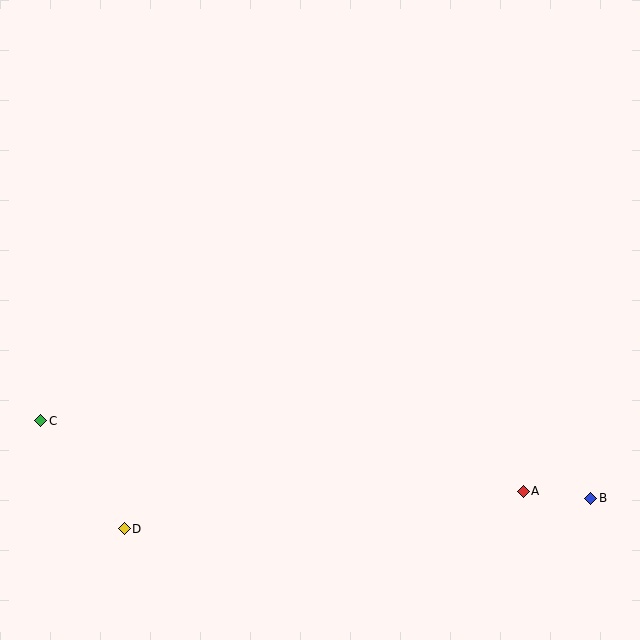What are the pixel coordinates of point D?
Point D is at (124, 529).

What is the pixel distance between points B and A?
The distance between B and A is 68 pixels.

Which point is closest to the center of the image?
Point A at (523, 491) is closest to the center.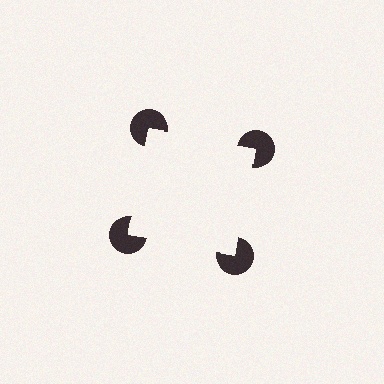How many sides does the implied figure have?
4 sides.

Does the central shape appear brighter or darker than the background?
It typically appears slightly brighter than the background, even though no actual brightness change is drawn.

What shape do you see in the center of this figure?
An illusory square — its edges are inferred from the aligned wedge cuts in the pac-man discs, not physically drawn.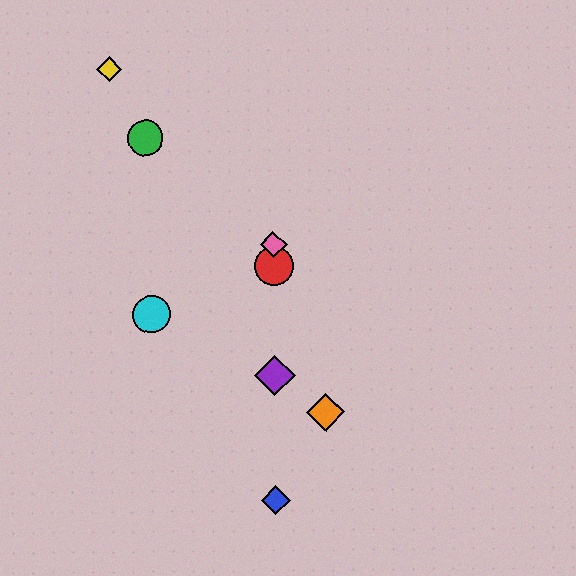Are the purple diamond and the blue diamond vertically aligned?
Yes, both are at x≈275.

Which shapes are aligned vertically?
The red circle, the blue diamond, the purple diamond, the pink diamond are aligned vertically.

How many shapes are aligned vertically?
4 shapes (the red circle, the blue diamond, the purple diamond, the pink diamond) are aligned vertically.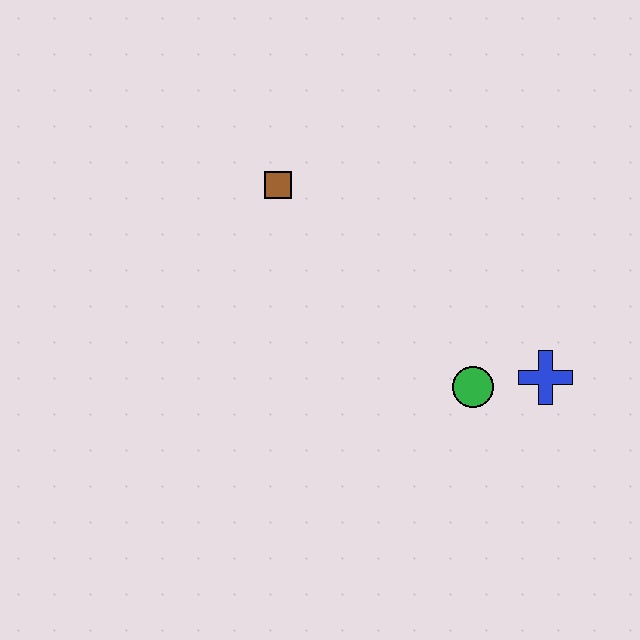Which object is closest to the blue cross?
The green circle is closest to the blue cross.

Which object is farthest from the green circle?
The brown square is farthest from the green circle.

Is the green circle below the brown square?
Yes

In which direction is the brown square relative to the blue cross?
The brown square is to the left of the blue cross.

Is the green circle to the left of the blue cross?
Yes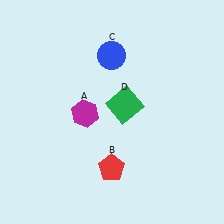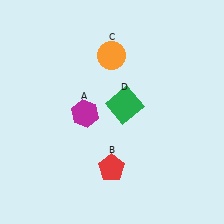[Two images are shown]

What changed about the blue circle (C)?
In Image 1, C is blue. In Image 2, it changed to orange.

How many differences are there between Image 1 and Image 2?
There is 1 difference between the two images.